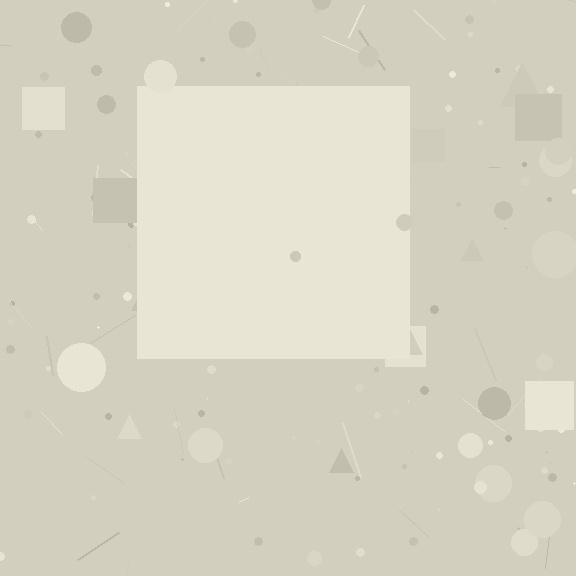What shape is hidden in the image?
A square is hidden in the image.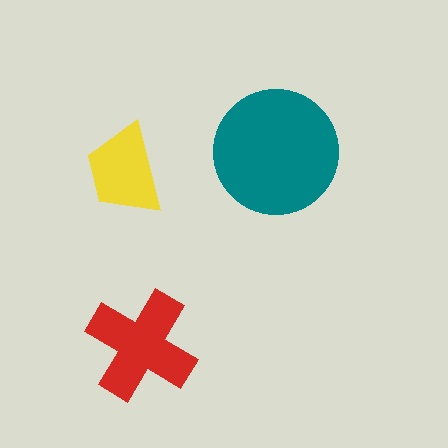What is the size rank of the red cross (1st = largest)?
2nd.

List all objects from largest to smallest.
The teal circle, the red cross, the yellow trapezoid.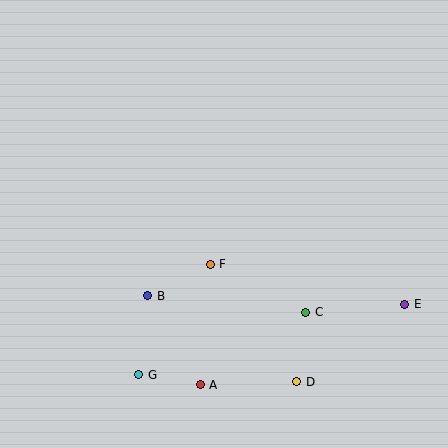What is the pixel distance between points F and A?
The distance between F and A is 121 pixels.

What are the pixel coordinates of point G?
Point G is at (139, 375).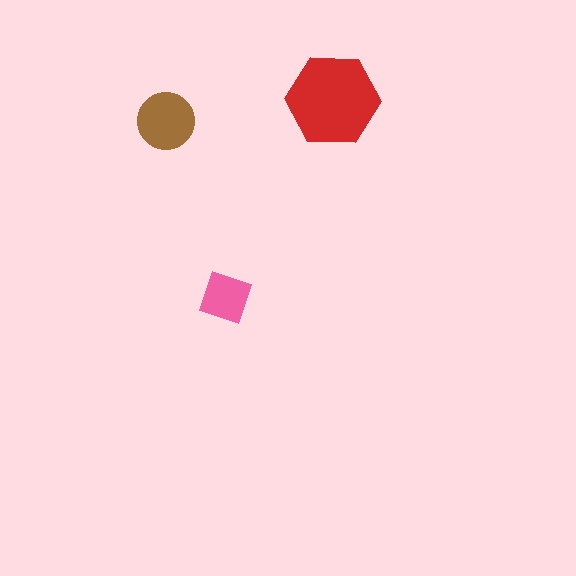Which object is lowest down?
The pink diamond is bottommost.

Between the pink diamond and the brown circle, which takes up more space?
The brown circle.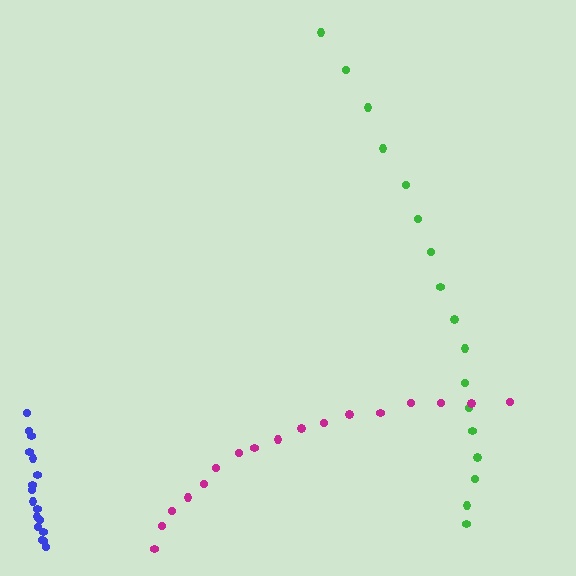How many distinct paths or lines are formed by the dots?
There are 3 distinct paths.